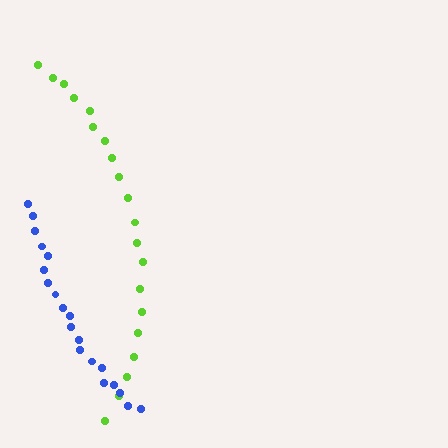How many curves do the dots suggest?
There are 2 distinct paths.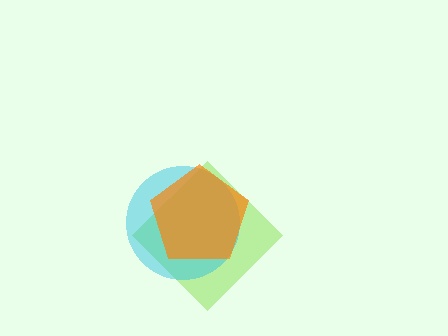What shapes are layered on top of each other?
The layered shapes are: a lime diamond, a cyan circle, an orange pentagon.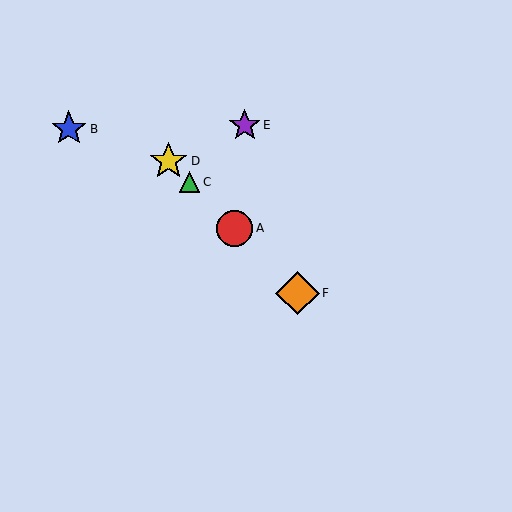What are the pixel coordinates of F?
Object F is at (297, 293).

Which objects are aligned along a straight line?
Objects A, C, D, F are aligned along a straight line.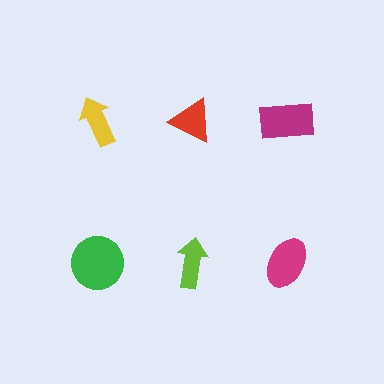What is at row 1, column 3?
A magenta rectangle.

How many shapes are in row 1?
3 shapes.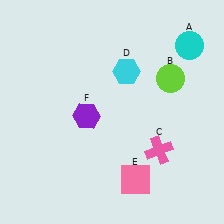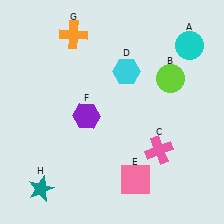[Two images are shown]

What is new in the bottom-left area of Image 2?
A teal star (H) was added in the bottom-left area of Image 2.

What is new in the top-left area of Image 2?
An orange cross (G) was added in the top-left area of Image 2.